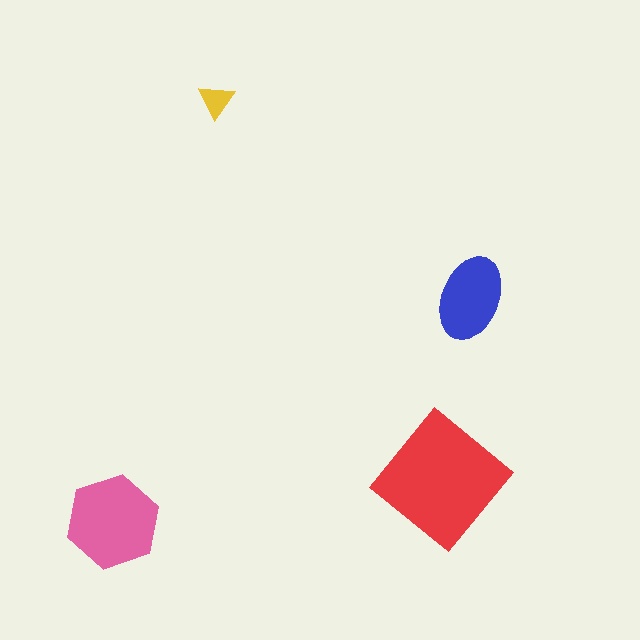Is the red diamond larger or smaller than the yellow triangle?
Larger.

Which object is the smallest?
The yellow triangle.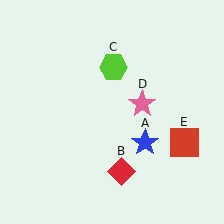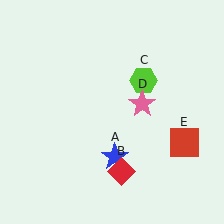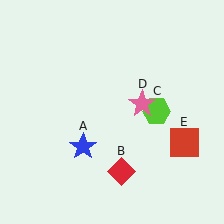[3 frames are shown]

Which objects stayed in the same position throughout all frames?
Red diamond (object B) and pink star (object D) and red square (object E) remained stationary.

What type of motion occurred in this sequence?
The blue star (object A), lime hexagon (object C) rotated clockwise around the center of the scene.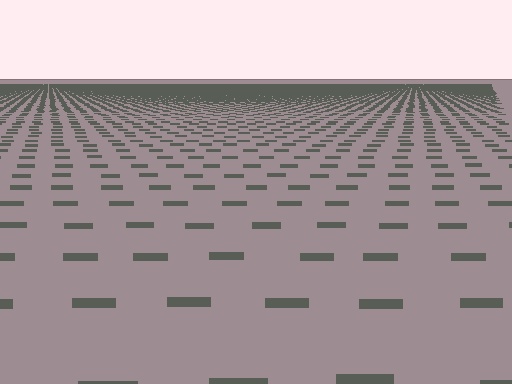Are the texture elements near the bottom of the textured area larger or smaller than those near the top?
Larger. Near the bottom, elements are closer to the viewer and appear at a bigger on-screen size.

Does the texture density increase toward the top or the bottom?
Density increases toward the top.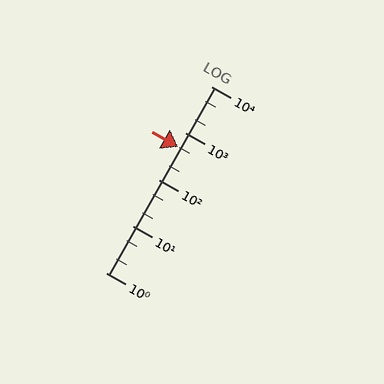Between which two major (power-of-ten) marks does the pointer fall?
The pointer is between 100 and 1000.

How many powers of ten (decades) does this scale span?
The scale spans 4 decades, from 1 to 10000.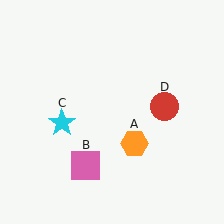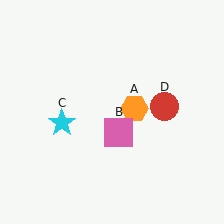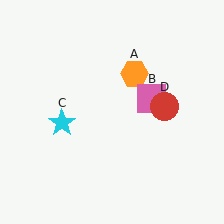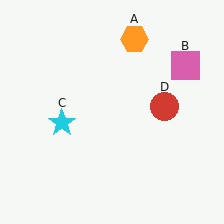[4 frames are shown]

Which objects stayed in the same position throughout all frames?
Cyan star (object C) and red circle (object D) remained stationary.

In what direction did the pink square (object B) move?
The pink square (object B) moved up and to the right.